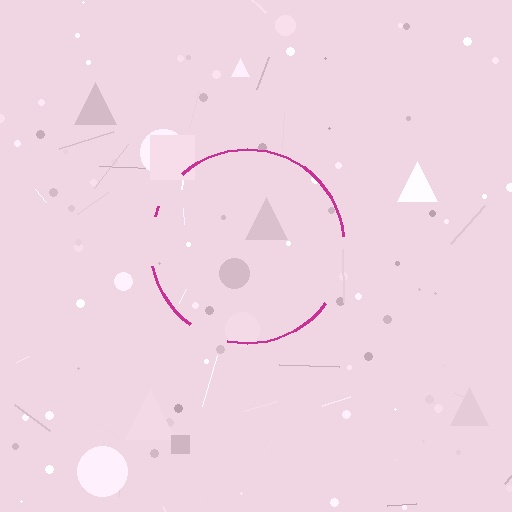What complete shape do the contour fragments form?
The contour fragments form a circle.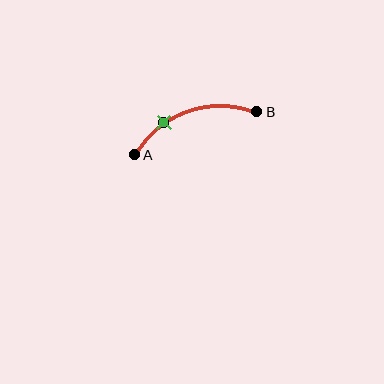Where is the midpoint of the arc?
The arc midpoint is the point on the curve farthest from the straight line joining A and B. It sits above that line.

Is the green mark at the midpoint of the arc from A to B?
No. The green mark lies on the arc but is closer to endpoint A. The arc midpoint would be at the point on the curve equidistant along the arc from both A and B.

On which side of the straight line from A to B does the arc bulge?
The arc bulges above the straight line connecting A and B.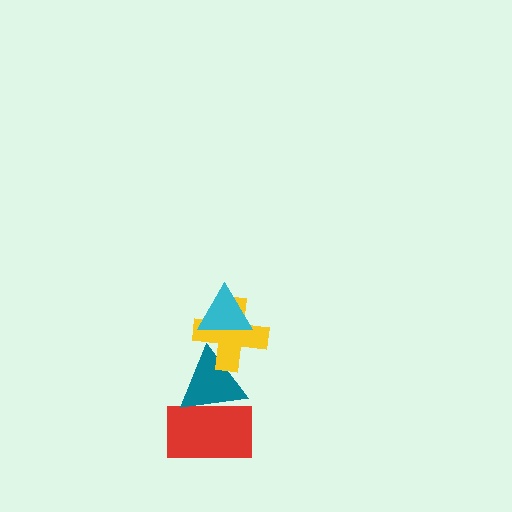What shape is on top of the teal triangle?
The yellow cross is on top of the teal triangle.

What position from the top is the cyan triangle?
The cyan triangle is 1st from the top.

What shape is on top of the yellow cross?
The cyan triangle is on top of the yellow cross.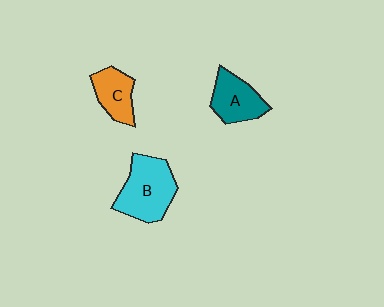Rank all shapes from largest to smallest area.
From largest to smallest: B (cyan), A (teal), C (orange).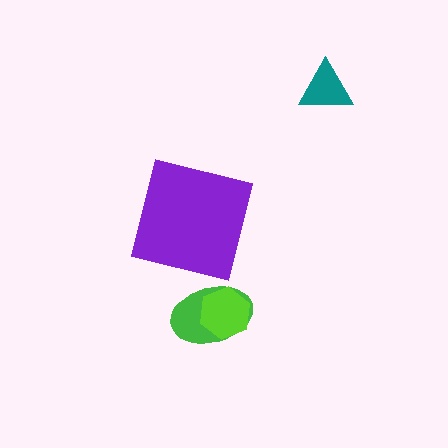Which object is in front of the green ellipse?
The lime hexagon is in front of the green ellipse.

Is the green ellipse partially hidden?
Yes, it is partially covered by another shape.